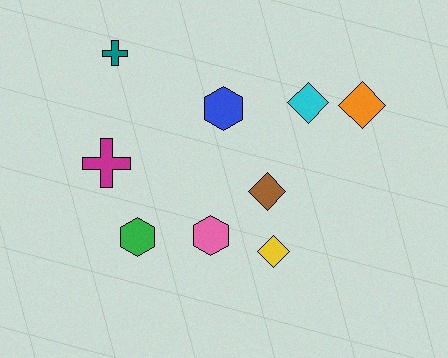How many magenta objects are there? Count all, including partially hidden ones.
There is 1 magenta object.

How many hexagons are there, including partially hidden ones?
There are 3 hexagons.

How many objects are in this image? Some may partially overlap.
There are 9 objects.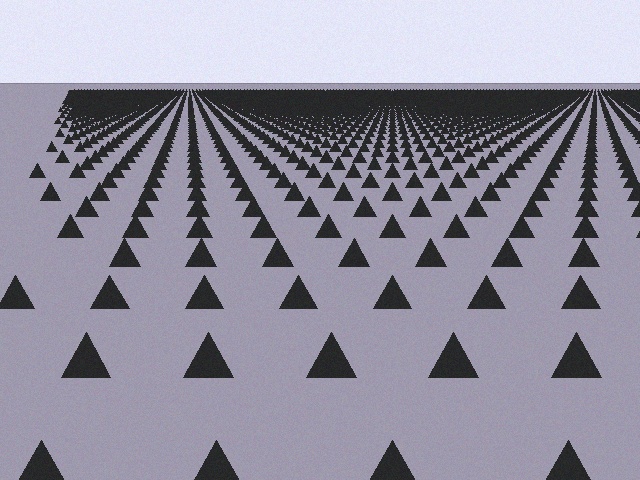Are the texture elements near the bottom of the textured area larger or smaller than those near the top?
Larger. Near the bottom, elements are closer to the viewer and appear at a bigger on-screen size.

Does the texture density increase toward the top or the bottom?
Density increases toward the top.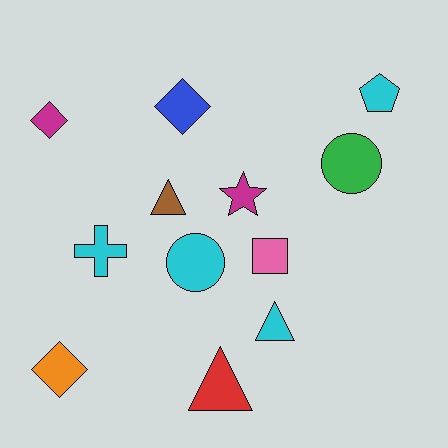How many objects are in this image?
There are 12 objects.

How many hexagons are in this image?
There are no hexagons.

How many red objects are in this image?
There is 1 red object.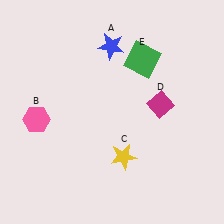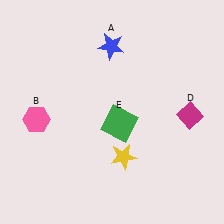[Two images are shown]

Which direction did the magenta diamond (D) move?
The magenta diamond (D) moved right.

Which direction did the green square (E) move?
The green square (E) moved down.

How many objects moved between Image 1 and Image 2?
2 objects moved between the two images.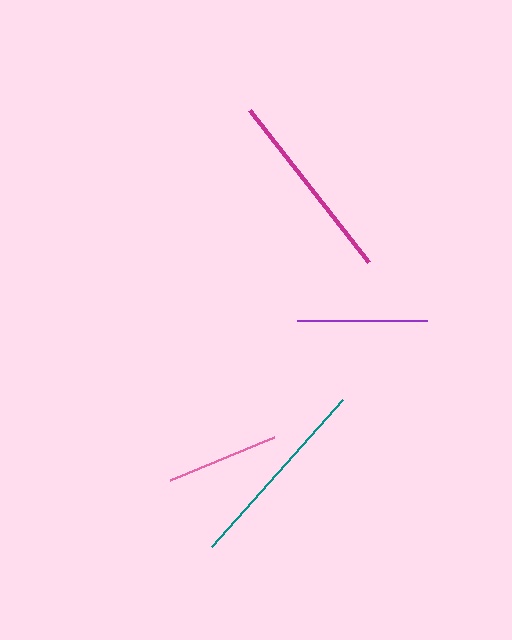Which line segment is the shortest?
The pink line is the shortest at approximately 113 pixels.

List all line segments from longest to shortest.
From longest to shortest: teal, magenta, purple, pink.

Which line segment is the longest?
The teal line is the longest at approximately 198 pixels.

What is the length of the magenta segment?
The magenta segment is approximately 193 pixels long.